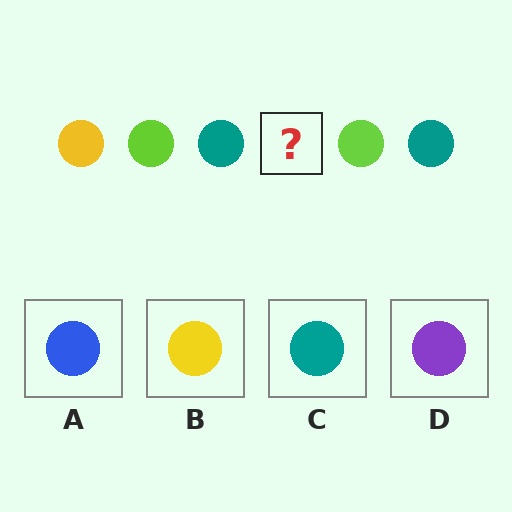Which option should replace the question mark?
Option B.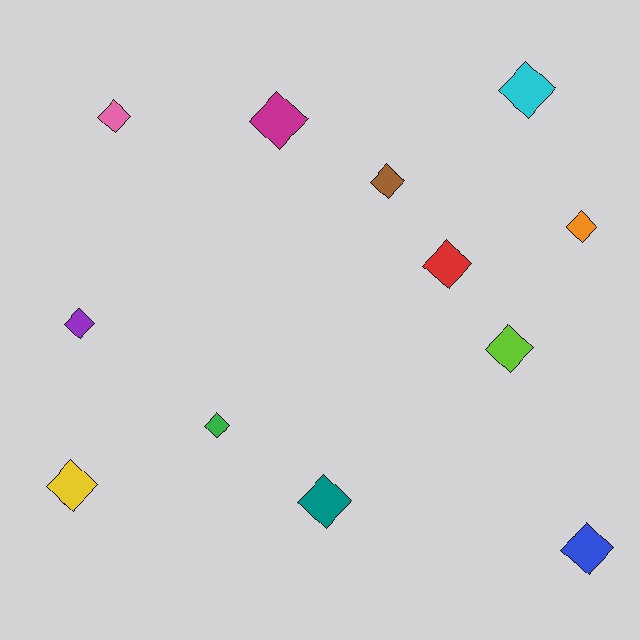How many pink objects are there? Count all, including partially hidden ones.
There is 1 pink object.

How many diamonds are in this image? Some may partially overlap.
There are 12 diamonds.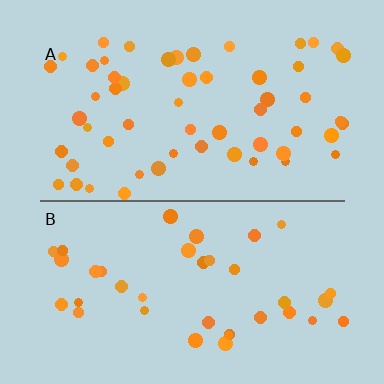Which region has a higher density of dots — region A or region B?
A (the top).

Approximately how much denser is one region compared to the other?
Approximately 1.5× — region A over region B.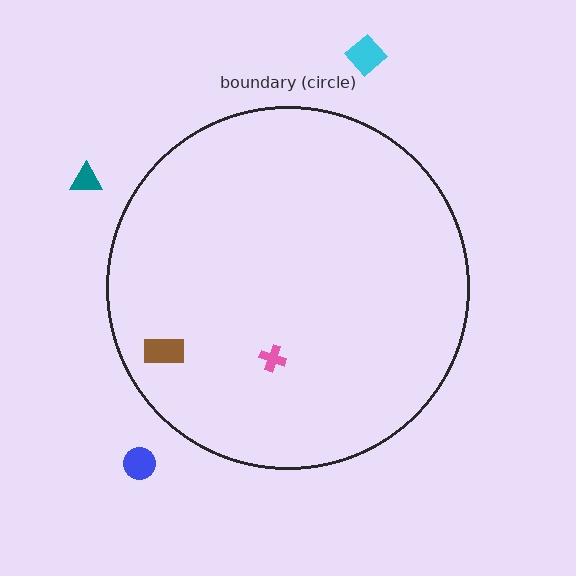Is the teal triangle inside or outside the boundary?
Outside.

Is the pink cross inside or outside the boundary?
Inside.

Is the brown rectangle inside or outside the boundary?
Inside.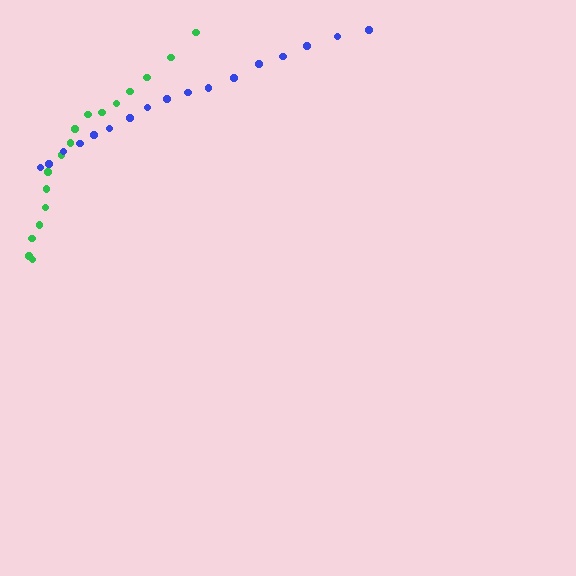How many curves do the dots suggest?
There are 2 distinct paths.